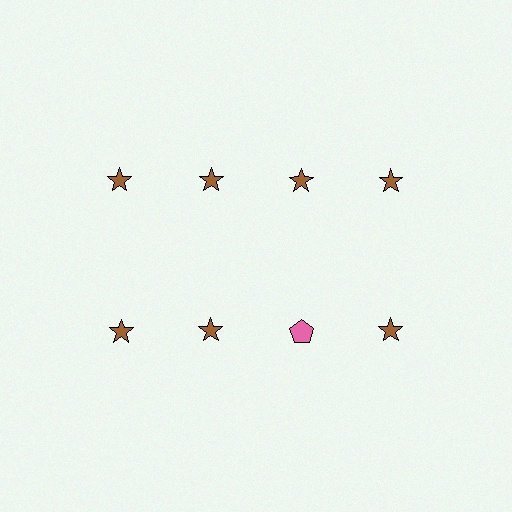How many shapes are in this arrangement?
There are 8 shapes arranged in a grid pattern.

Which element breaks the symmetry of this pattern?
The pink pentagon in the second row, center column breaks the symmetry. All other shapes are brown stars.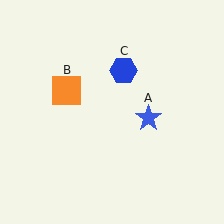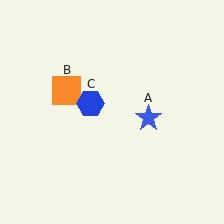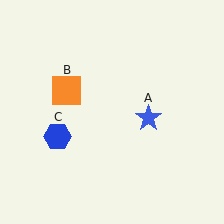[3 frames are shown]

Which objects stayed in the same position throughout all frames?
Blue star (object A) and orange square (object B) remained stationary.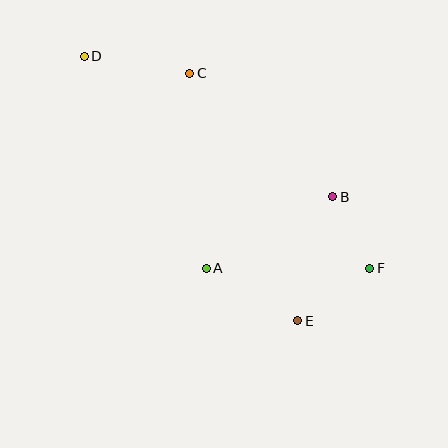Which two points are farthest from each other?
Points D and F are farthest from each other.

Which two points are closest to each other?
Points B and F are closest to each other.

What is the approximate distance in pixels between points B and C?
The distance between B and C is approximately 189 pixels.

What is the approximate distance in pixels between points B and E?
The distance between B and E is approximately 129 pixels.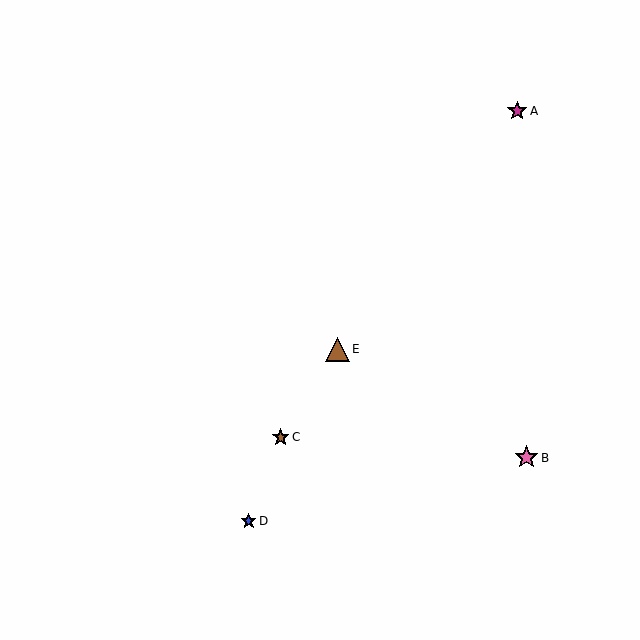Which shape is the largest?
The brown triangle (labeled E) is the largest.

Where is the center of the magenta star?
The center of the magenta star is at (517, 111).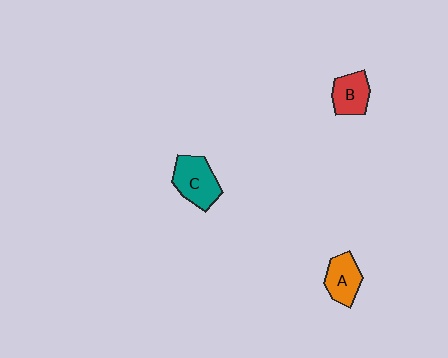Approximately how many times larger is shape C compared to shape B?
Approximately 1.3 times.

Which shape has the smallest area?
Shape B (red).